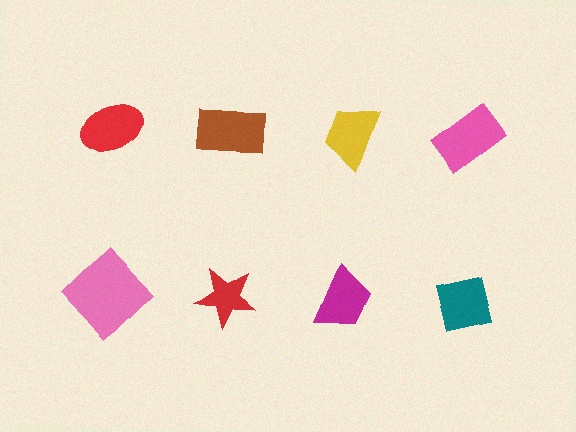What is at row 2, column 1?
A pink diamond.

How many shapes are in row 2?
4 shapes.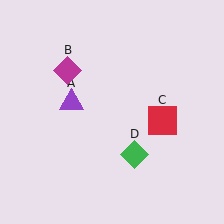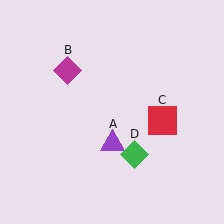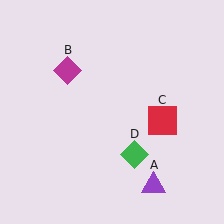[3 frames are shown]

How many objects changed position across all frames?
1 object changed position: purple triangle (object A).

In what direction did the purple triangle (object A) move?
The purple triangle (object A) moved down and to the right.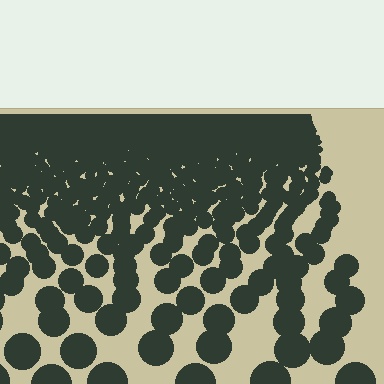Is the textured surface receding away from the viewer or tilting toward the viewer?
The surface is receding away from the viewer. Texture elements get smaller and denser toward the top.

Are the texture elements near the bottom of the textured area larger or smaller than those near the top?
Larger. Near the bottom, elements are closer to the viewer and appear at a bigger on-screen size.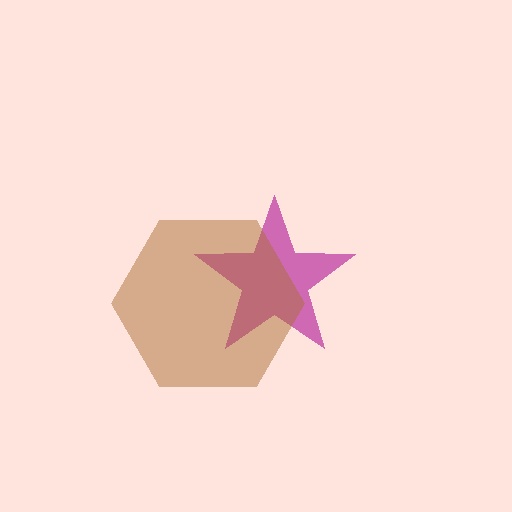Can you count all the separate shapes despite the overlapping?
Yes, there are 2 separate shapes.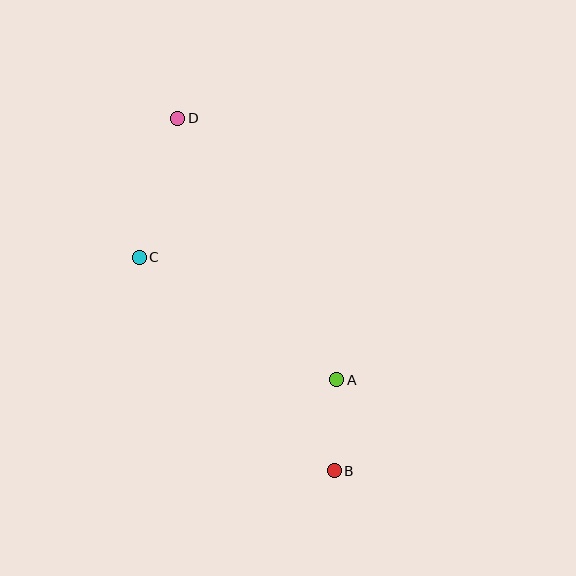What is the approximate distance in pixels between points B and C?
The distance between B and C is approximately 289 pixels.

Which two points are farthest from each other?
Points B and D are farthest from each other.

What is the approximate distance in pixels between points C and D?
The distance between C and D is approximately 144 pixels.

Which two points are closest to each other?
Points A and B are closest to each other.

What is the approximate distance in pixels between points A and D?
The distance between A and D is approximately 306 pixels.